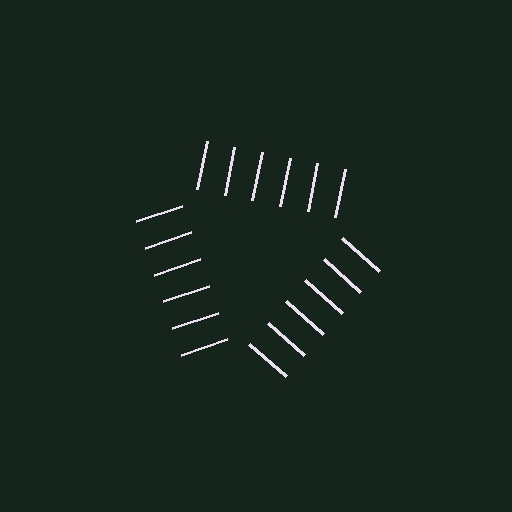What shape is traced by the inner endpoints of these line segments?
An illusory triangle — the line segments terminate on its edges but no continuous stroke is drawn.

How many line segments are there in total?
18 — 6 along each of the 3 edges.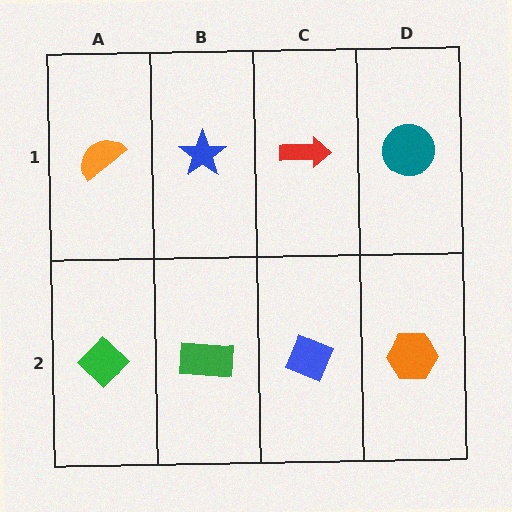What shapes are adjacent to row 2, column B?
A blue star (row 1, column B), a green diamond (row 2, column A), a blue diamond (row 2, column C).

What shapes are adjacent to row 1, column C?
A blue diamond (row 2, column C), a blue star (row 1, column B), a teal circle (row 1, column D).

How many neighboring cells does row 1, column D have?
2.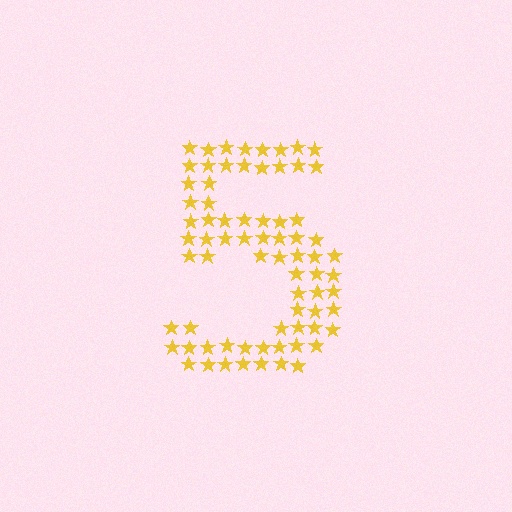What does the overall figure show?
The overall figure shows the digit 5.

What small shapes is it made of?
It is made of small stars.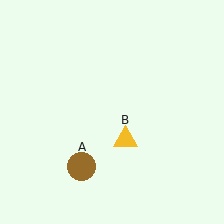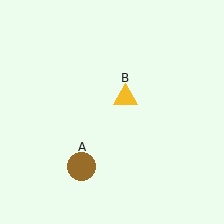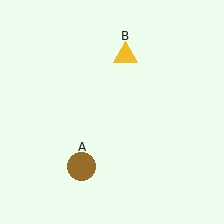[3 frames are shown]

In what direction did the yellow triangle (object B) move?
The yellow triangle (object B) moved up.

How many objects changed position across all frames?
1 object changed position: yellow triangle (object B).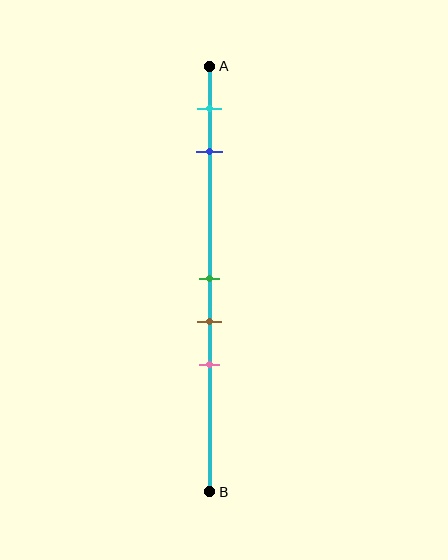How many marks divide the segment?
There are 5 marks dividing the segment.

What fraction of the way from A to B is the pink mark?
The pink mark is approximately 70% (0.7) of the way from A to B.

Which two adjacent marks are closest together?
The green and brown marks are the closest adjacent pair.